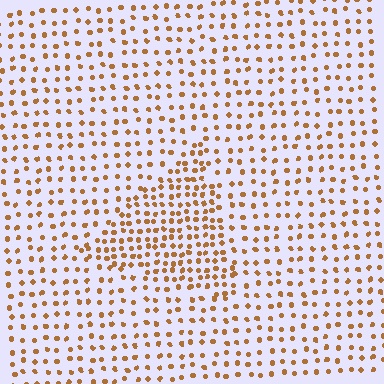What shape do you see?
I see a triangle.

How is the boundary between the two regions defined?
The boundary is defined by a change in element density (approximately 1.8x ratio). All elements are the same color, size, and shape.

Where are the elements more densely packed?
The elements are more densely packed inside the triangle boundary.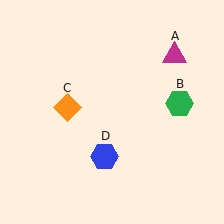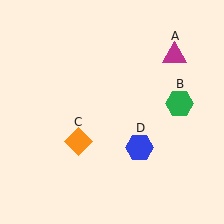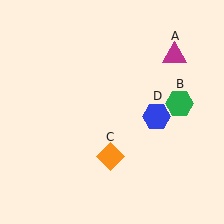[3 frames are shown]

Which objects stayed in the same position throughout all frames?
Magenta triangle (object A) and green hexagon (object B) remained stationary.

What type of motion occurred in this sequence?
The orange diamond (object C), blue hexagon (object D) rotated counterclockwise around the center of the scene.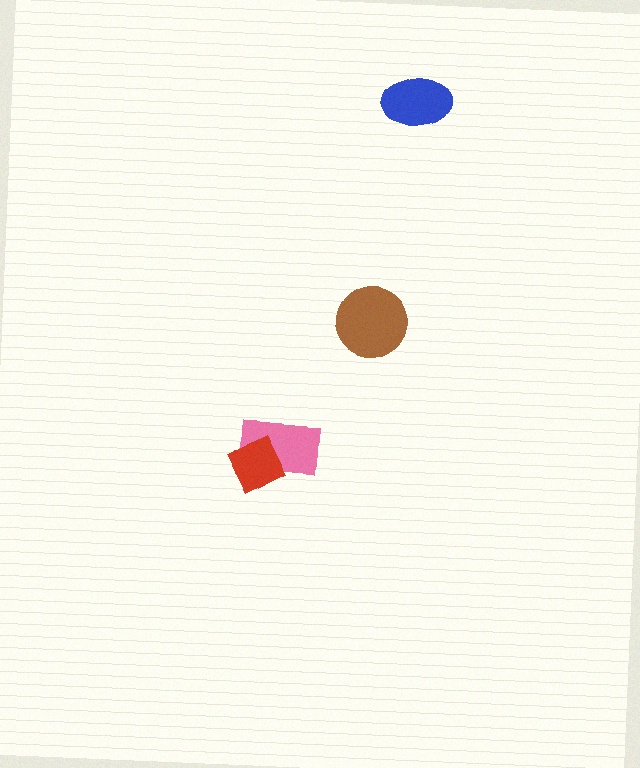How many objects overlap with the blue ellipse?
0 objects overlap with the blue ellipse.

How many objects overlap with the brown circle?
0 objects overlap with the brown circle.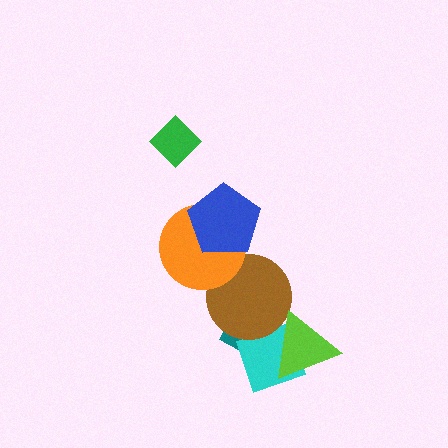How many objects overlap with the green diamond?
0 objects overlap with the green diamond.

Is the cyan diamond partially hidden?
Yes, it is partially covered by another shape.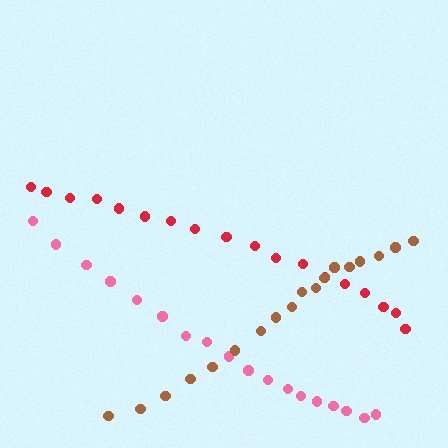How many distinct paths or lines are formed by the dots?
There are 3 distinct paths.